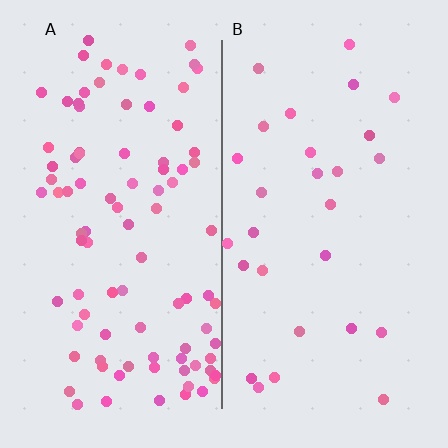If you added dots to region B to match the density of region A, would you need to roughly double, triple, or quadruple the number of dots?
Approximately triple.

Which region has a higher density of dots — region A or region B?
A (the left).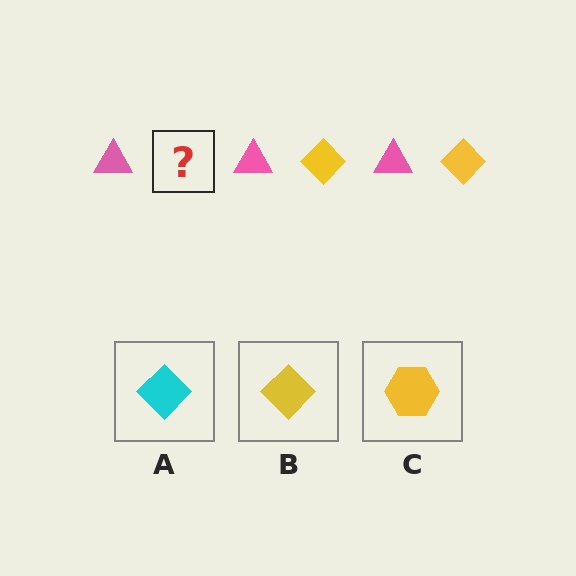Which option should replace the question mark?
Option B.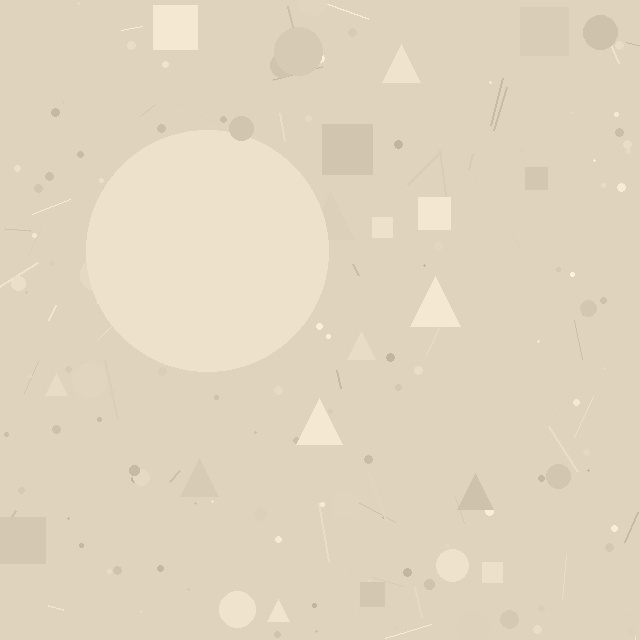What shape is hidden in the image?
A circle is hidden in the image.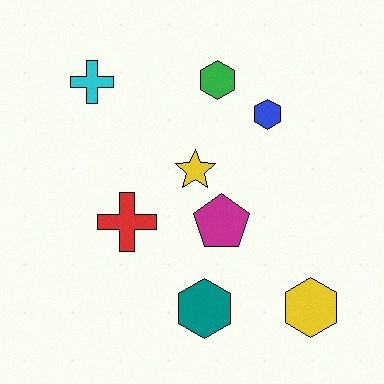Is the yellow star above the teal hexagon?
Yes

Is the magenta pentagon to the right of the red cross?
Yes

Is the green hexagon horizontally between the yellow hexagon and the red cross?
Yes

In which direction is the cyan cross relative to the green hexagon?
The cyan cross is to the left of the green hexagon.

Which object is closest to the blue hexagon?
The green hexagon is closest to the blue hexagon.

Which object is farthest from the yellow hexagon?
The cyan cross is farthest from the yellow hexagon.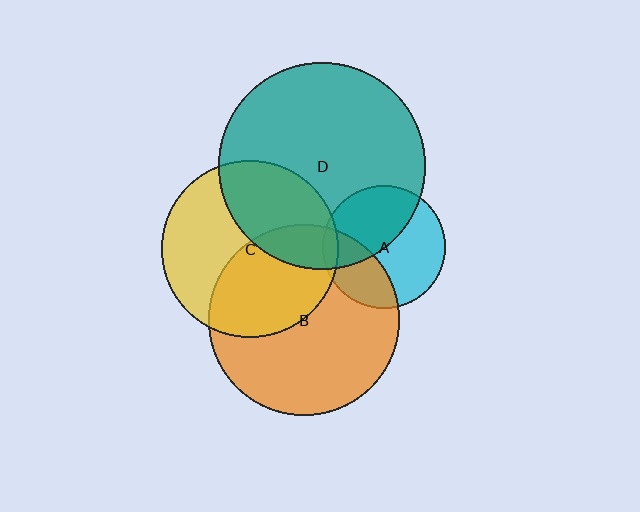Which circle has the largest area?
Circle D (teal).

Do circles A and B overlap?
Yes.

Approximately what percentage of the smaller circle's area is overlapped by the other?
Approximately 30%.